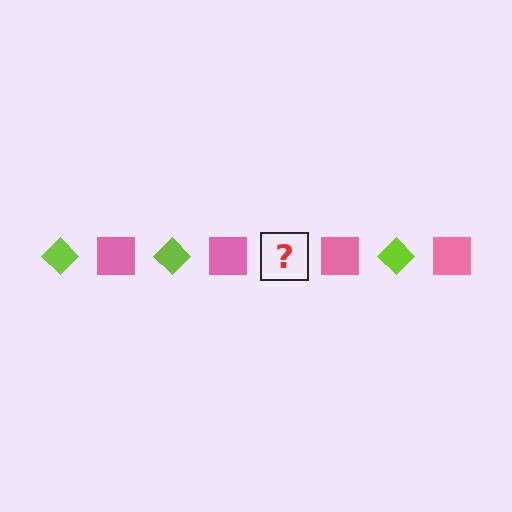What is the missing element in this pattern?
The missing element is a lime diamond.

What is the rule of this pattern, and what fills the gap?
The rule is that the pattern alternates between lime diamond and pink square. The gap should be filled with a lime diamond.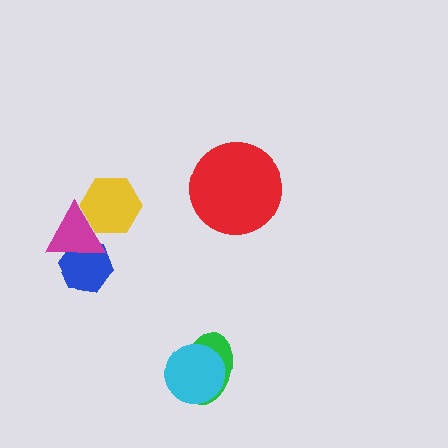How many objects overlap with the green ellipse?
1 object overlaps with the green ellipse.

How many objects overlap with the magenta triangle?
2 objects overlap with the magenta triangle.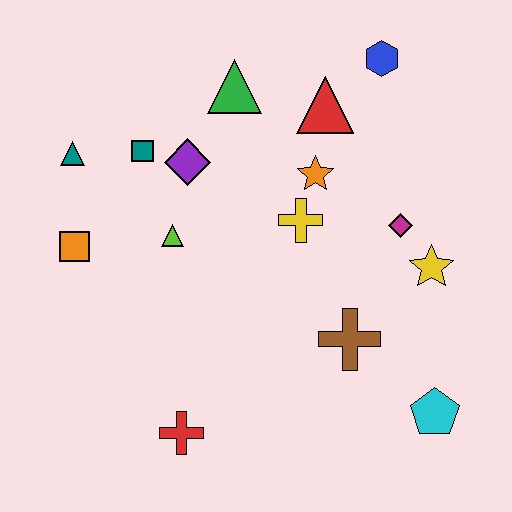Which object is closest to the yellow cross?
The orange star is closest to the yellow cross.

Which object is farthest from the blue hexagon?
The red cross is farthest from the blue hexagon.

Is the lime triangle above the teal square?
No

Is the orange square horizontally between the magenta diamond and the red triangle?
No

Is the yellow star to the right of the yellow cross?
Yes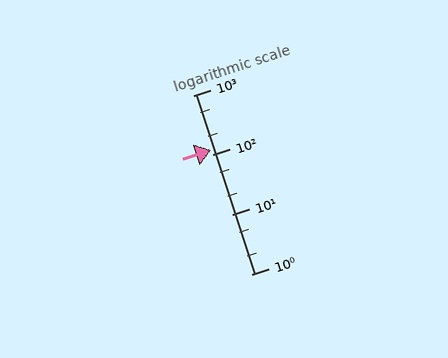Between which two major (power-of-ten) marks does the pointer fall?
The pointer is between 100 and 1000.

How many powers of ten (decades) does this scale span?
The scale spans 3 decades, from 1 to 1000.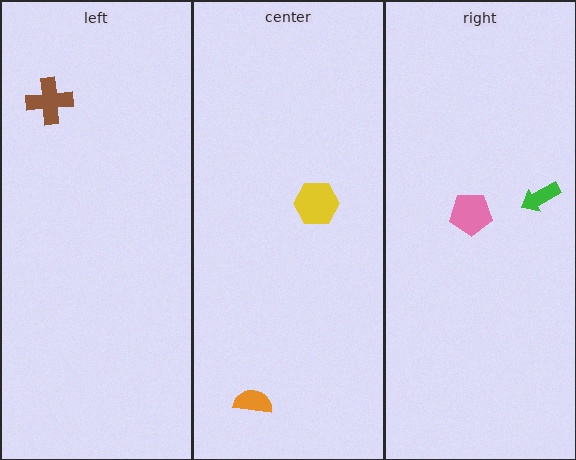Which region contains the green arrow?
The right region.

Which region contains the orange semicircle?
The center region.